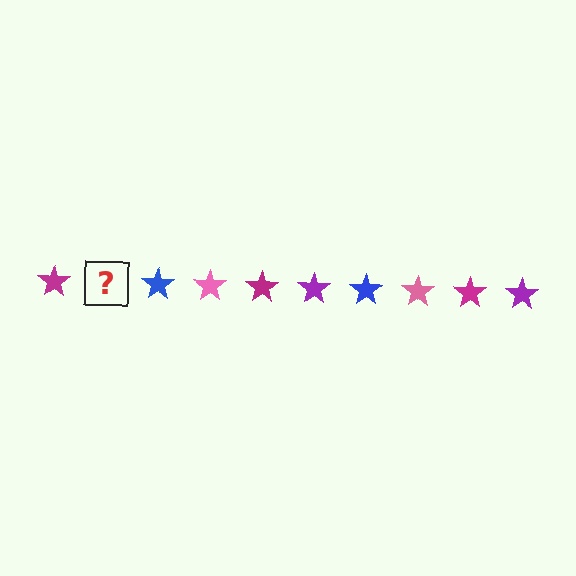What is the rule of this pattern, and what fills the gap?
The rule is that the pattern cycles through magenta, purple, blue, pink stars. The gap should be filled with a purple star.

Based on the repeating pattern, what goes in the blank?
The blank should be a purple star.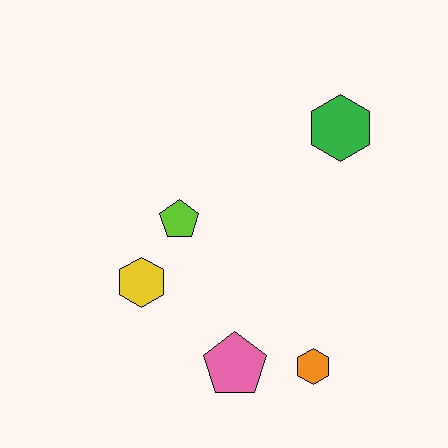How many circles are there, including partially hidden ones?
There are no circles.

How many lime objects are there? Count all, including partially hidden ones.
There is 1 lime object.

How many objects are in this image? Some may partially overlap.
There are 5 objects.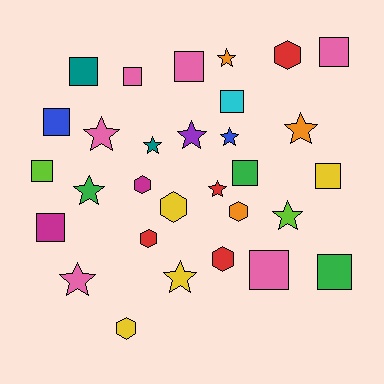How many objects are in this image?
There are 30 objects.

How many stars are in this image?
There are 11 stars.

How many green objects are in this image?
There are 3 green objects.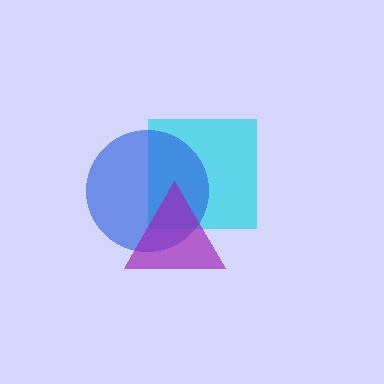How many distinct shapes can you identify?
There are 3 distinct shapes: a cyan square, a blue circle, a purple triangle.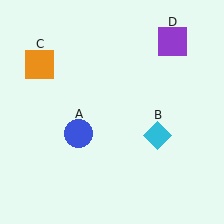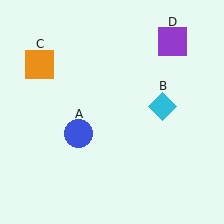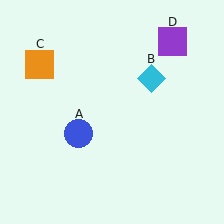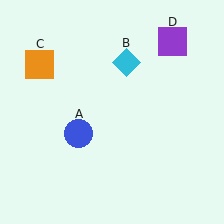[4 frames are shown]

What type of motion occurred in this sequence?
The cyan diamond (object B) rotated counterclockwise around the center of the scene.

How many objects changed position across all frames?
1 object changed position: cyan diamond (object B).